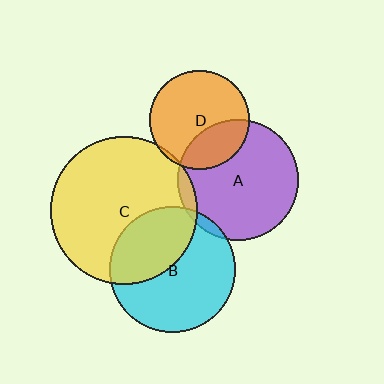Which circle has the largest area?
Circle C (yellow).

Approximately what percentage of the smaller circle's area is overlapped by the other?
Approximately 30%.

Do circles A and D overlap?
Yes.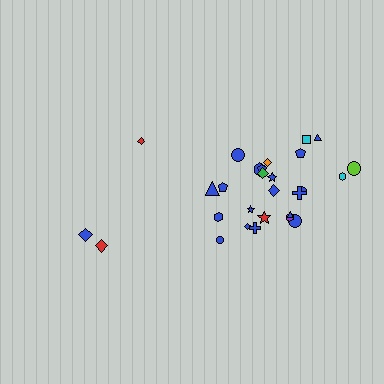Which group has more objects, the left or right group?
The right group.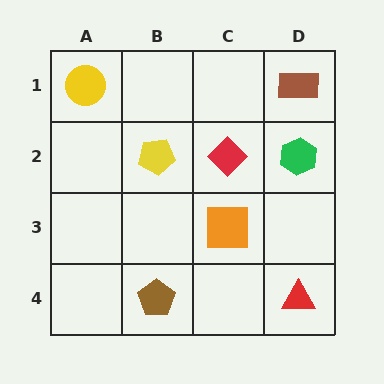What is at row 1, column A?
A yellow circle.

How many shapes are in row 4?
2 shapes.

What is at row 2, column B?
A yellow pentagon.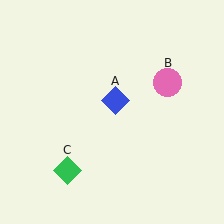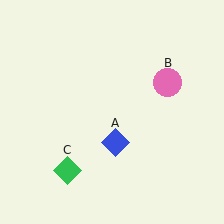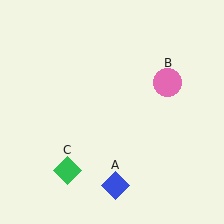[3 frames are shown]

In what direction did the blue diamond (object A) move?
The blue diamond (object A) moved down.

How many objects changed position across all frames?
1 object changed position: blue diamond (object A).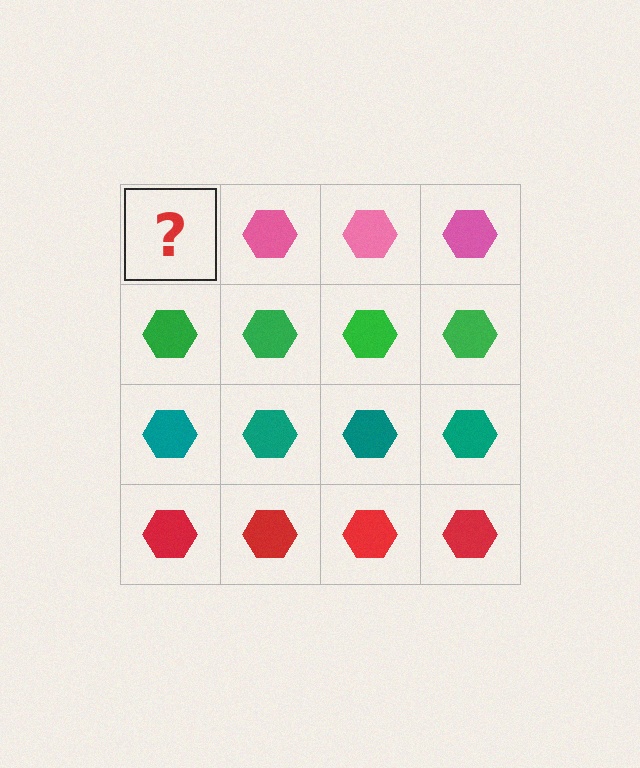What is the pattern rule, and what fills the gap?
The rule is that each row has a consistent color. The gap should be filled with a pink hexagon.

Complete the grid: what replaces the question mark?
The question mark should be replaced with a pink hexagon.